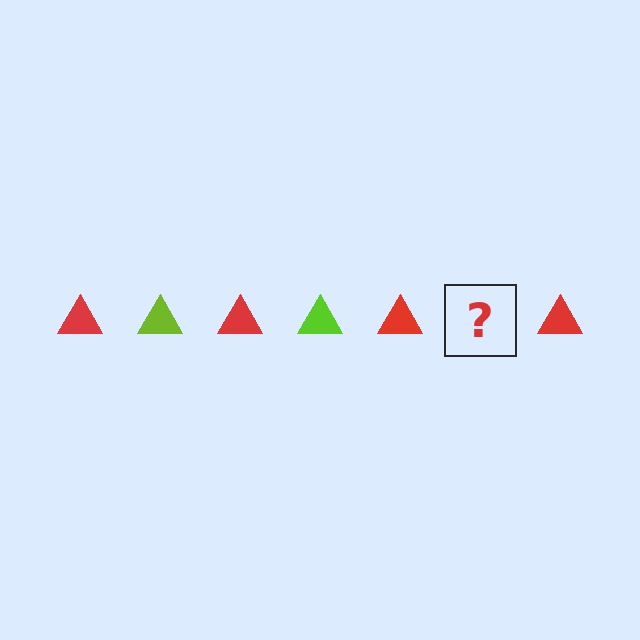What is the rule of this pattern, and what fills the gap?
The rule is that the pattern cycles through red, lime triangles. The gap should be filled with a lime triangle.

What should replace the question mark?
The question mark should be replaced with a lime triangle.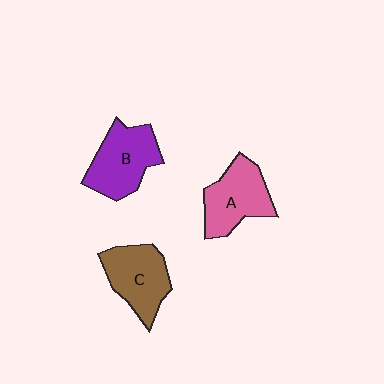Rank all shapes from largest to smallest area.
From largest to smallest: B (purple), A (pink), C (brown).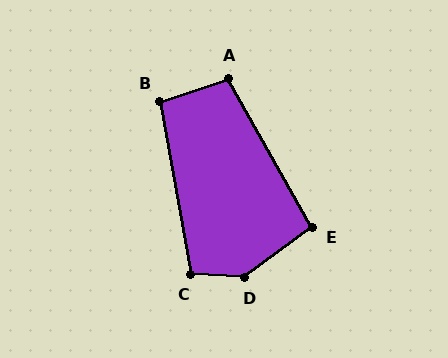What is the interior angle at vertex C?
Approximately 104 degrees (obtuse).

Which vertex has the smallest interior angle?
E, at approximately 97 degrees.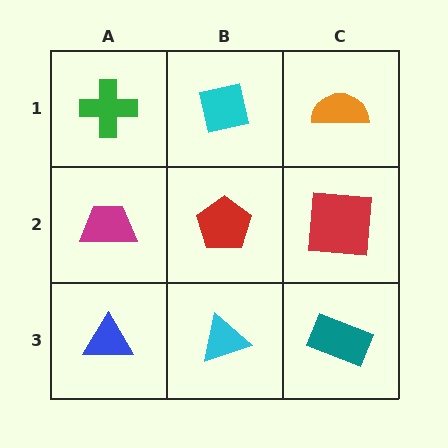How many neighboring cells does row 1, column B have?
3.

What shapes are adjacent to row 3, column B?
A red pentagon (row 2, column B), a blue triangle (row 3, column A), a teal rectangle (row 3, column C).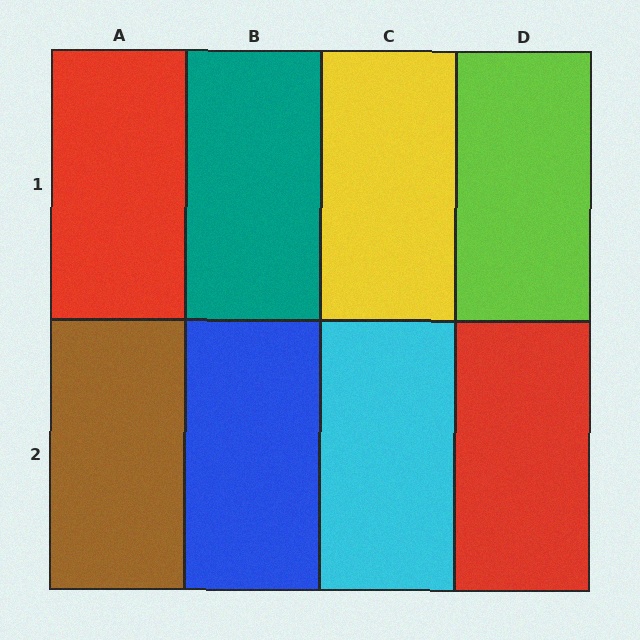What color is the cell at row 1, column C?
Yellow.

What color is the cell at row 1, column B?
Teal.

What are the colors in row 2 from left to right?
Brown, blue, cyan, red.